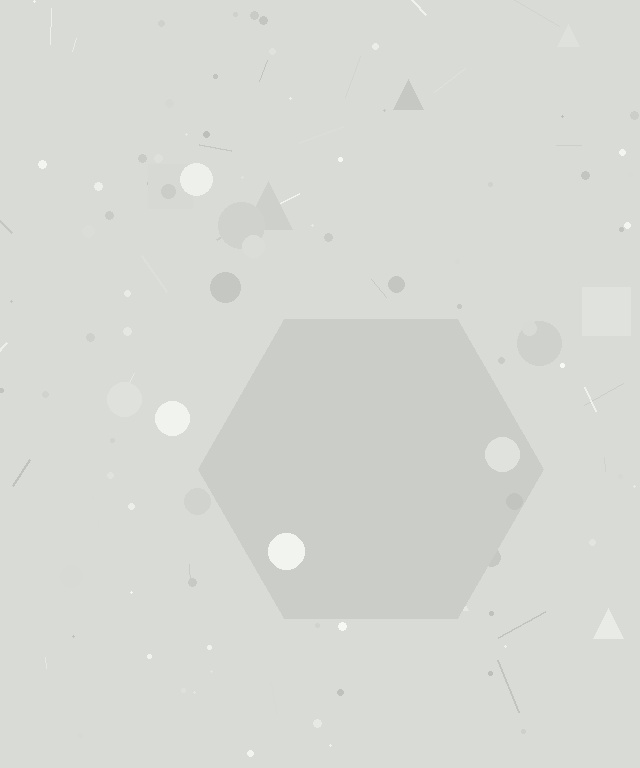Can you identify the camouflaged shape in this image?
The camouflaged shape is a hexagon.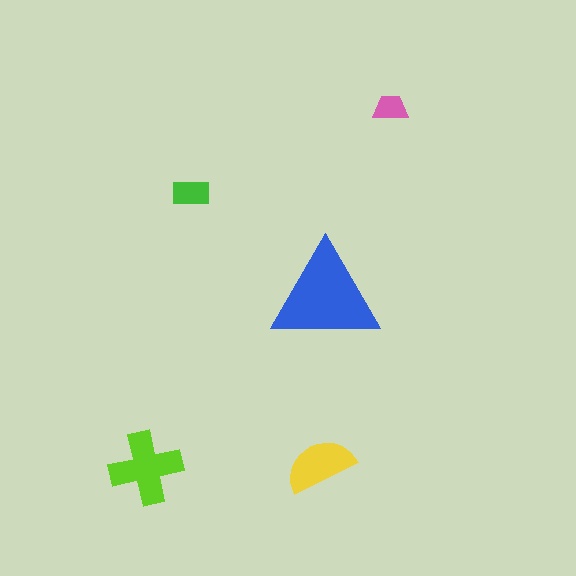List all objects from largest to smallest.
The blue triangle, the lime cross, the yellow semicircle, the green rectangle, the pink trapezoid.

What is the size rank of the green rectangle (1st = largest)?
4th.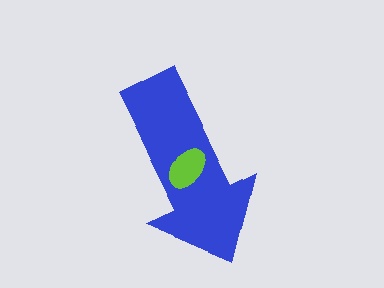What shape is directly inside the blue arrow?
The lime ellipse.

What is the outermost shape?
The blue arrow.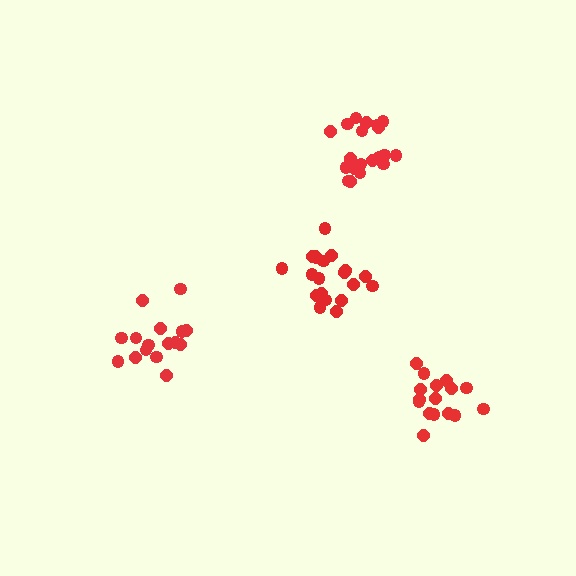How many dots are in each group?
Group 1: 20 dots, Group 2: 16 dots, Group 3: 20 dots, Group 4: 16 dots (72 total).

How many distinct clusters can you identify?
There are 4 distinct clusters.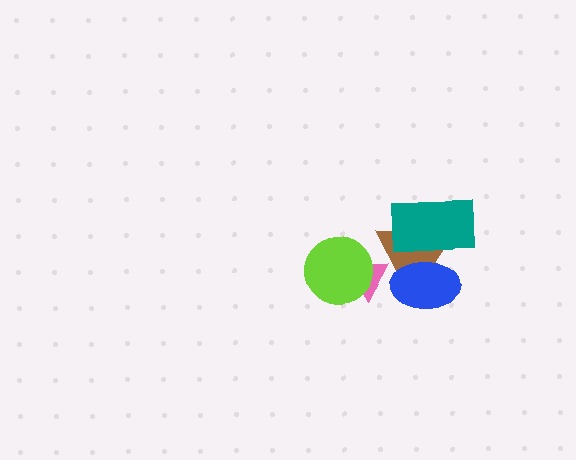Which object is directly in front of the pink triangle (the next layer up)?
The brown triangle is directly in front of the pink triangle.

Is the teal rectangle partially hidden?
No, no other shape covers it.